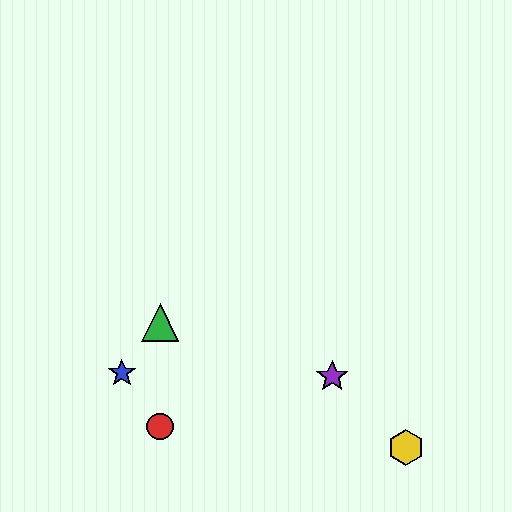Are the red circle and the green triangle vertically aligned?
Yes, both are at x≈160.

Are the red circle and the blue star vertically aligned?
No, the red circle is at x≈160 and the blue star is at x≈122.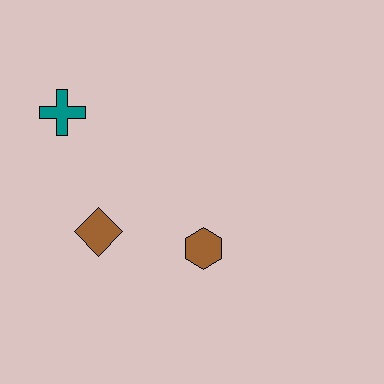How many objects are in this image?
There are 3 objects.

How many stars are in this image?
There are no stars.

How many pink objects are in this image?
There are no pink objects.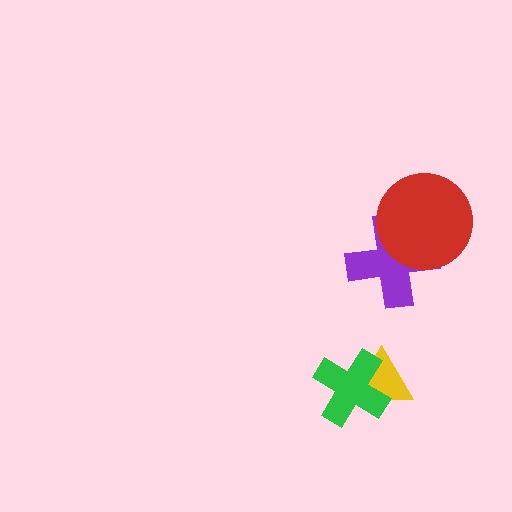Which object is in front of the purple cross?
The red circle is in front of the purple cross.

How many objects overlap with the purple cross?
1 object overlaps with the purple cross.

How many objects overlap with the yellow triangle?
1 object overlaps with the yellow triangle.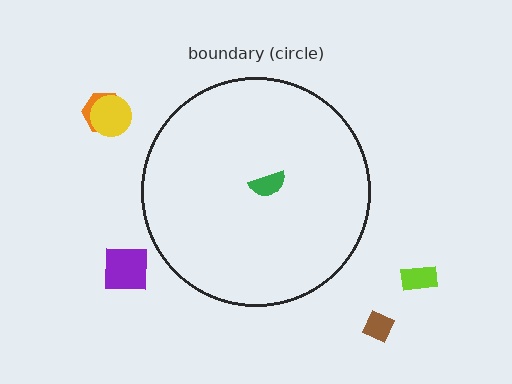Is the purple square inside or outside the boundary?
Outside.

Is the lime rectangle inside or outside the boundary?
Outside.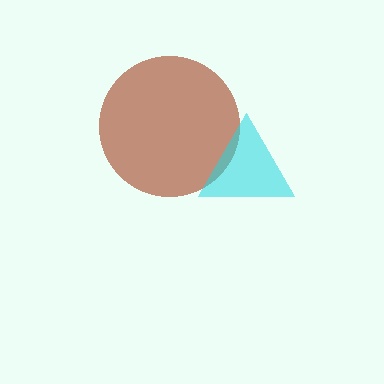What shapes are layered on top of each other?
The layered shapes are: a brown circle, a cyan triangle.